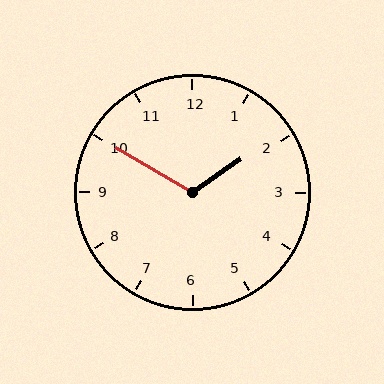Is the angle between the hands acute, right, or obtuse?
It is obtuse.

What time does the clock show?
1:50.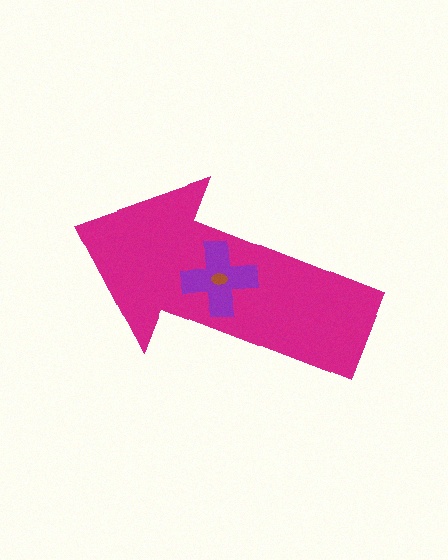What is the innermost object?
The brown ellipse.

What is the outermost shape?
The magenta arrow.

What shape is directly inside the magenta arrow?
The purple cross.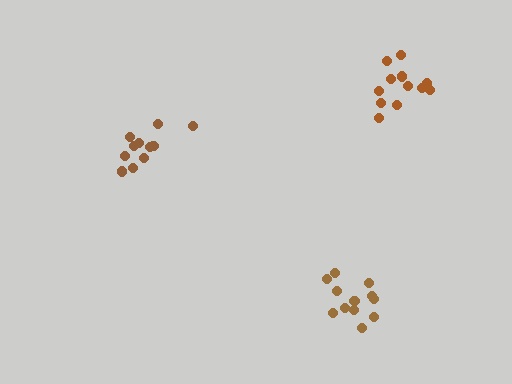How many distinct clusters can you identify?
There are 3 distinct clusters.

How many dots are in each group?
Group 1: 11 dots, Group 2: 12 dots, Group 3: 12 dots (35 total).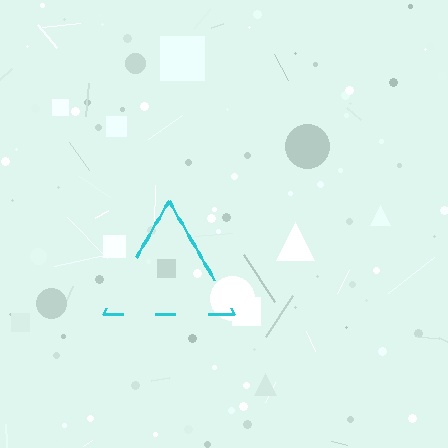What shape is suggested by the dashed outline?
The dashed outline suggests a triangle.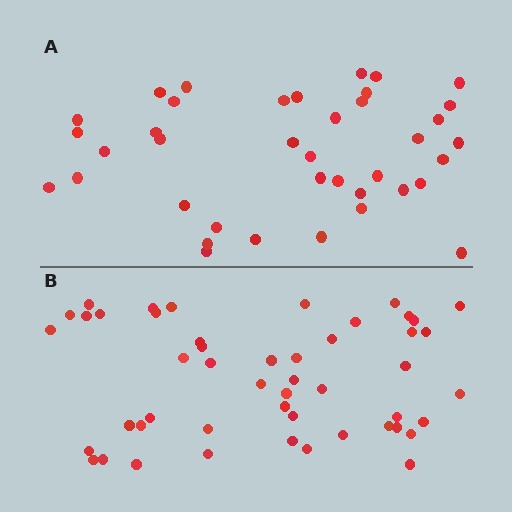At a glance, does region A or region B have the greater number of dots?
Region B (the bottom region) has more dots.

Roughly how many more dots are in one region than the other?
Region B has roughly 10 or so more dots than region A.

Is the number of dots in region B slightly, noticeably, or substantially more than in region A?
Region B has noticeably more, but not dramatically so. The ratio is roughly 1.3 to 1.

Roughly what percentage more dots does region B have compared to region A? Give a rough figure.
About 25% more.